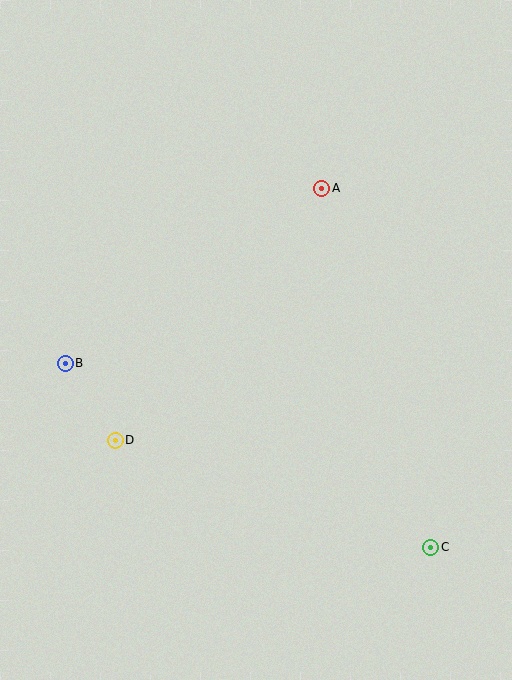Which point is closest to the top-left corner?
Point B is closest to the top-left corner.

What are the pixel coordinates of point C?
Point C is at (431, 547).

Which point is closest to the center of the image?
Point A at (322, 188) is closest to the center.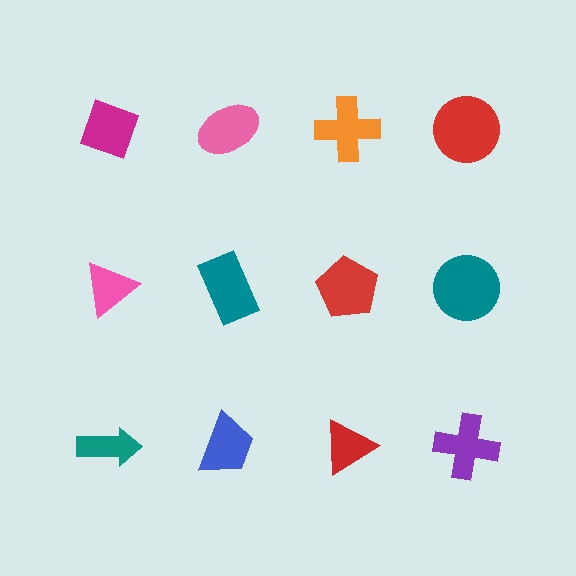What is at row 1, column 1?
A magenta diamond.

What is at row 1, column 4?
A red circle.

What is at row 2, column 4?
A teal circle.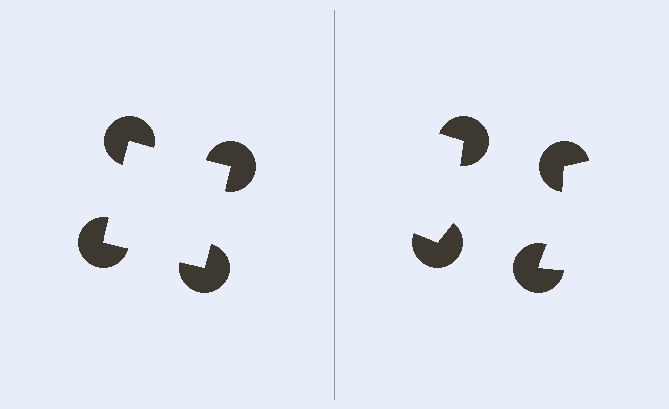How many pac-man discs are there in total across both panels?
8 — 4 on each side.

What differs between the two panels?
The pac-man discs are positioned identically on both sides; only the wedge orientations differ. On the left they align to a square; on the right they are misaligned.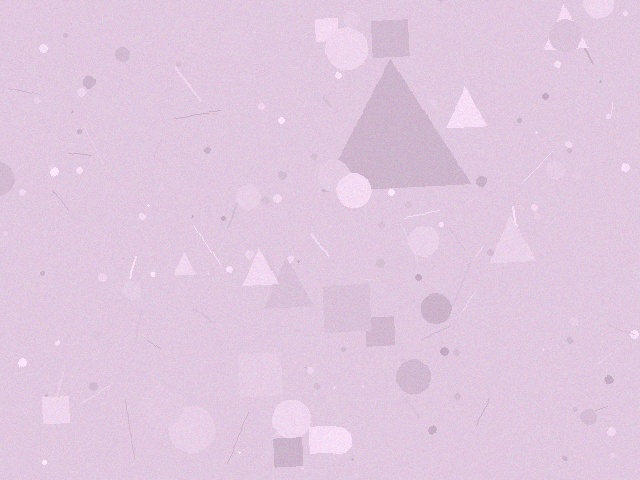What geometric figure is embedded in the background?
A triangle is embedded in the background.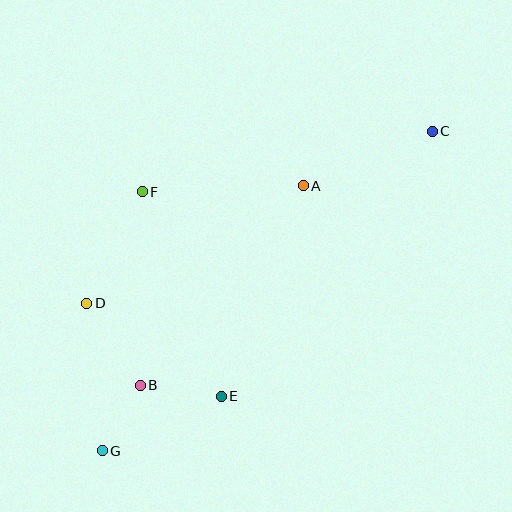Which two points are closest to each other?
Points B and G are closest to each other.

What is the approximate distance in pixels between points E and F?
The distance between E and F is approximately 219 pixels.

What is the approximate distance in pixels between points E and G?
The distance between E and G is approximately 131 pixels.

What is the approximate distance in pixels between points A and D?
The distance between A and D is approximately 247 pixels.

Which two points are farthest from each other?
Points C and G are farthest from each other.